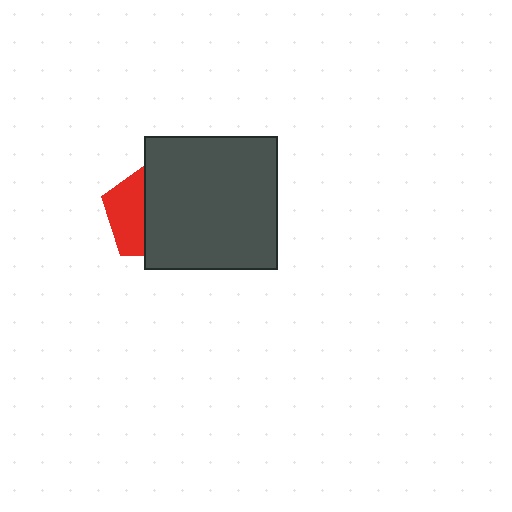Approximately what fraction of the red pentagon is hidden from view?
Roughly 61% of the red pentagon is hidden behind the dark gray square.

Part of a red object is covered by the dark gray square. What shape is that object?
It is a pentagon.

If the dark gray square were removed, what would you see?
You would see the complete red pentagon.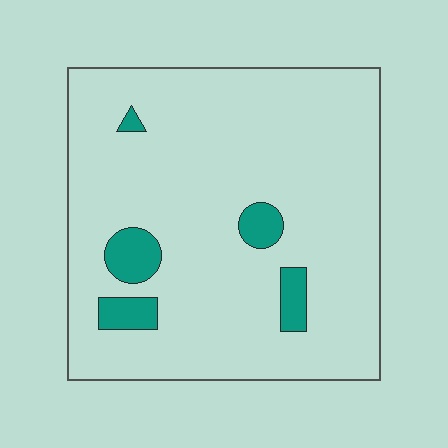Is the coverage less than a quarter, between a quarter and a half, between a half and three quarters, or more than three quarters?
Less than a quarter.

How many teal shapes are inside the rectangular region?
5.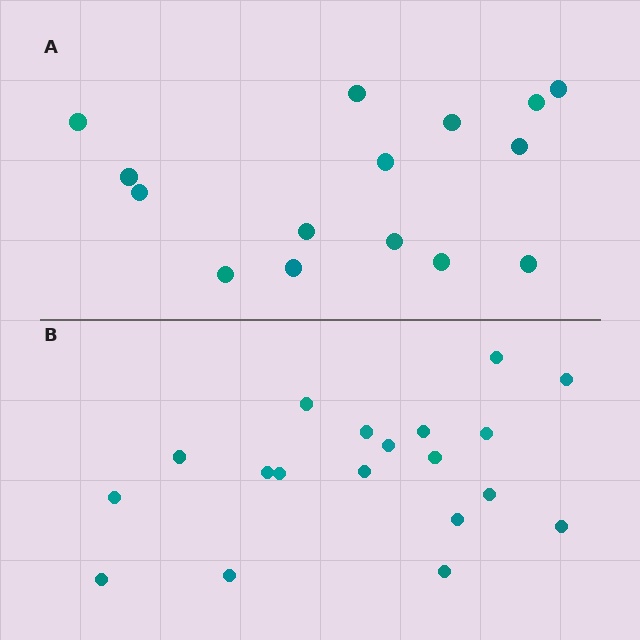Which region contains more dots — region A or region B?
Region B (the bottom region) has more dots.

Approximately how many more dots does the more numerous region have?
Region B has about 4 more dots than region A.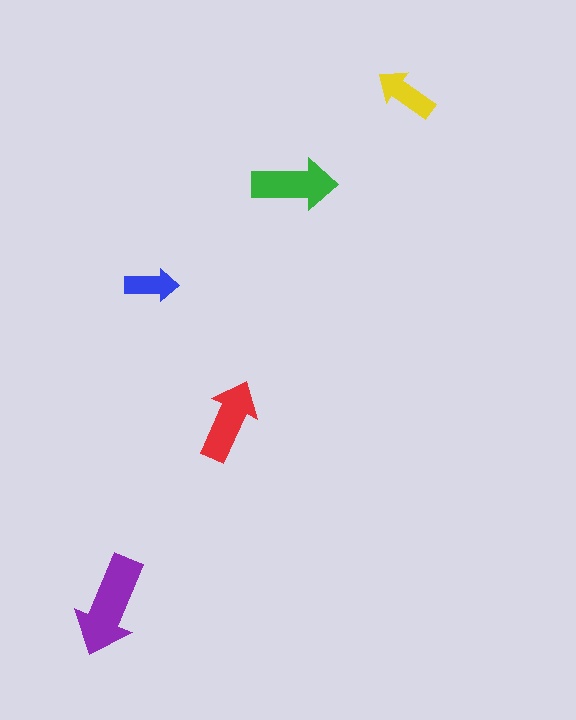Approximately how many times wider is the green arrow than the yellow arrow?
About 1.5 times wider.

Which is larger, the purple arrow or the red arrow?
The purple one.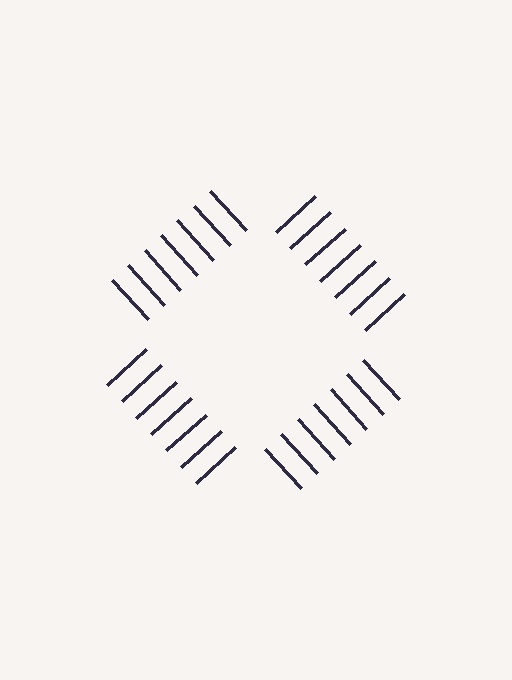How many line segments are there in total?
28 — 7 along each of the 4 edges.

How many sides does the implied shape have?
4 sides — the line-ends trace a square.